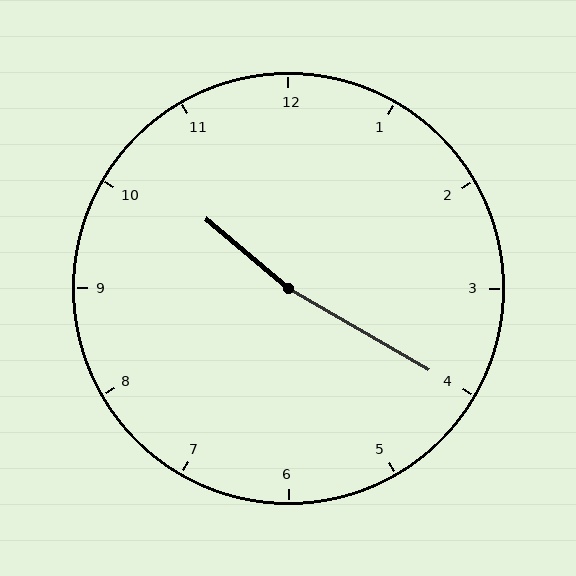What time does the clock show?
10:20.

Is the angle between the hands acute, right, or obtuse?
It is obtuse.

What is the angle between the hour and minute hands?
Approximately 170 degrees.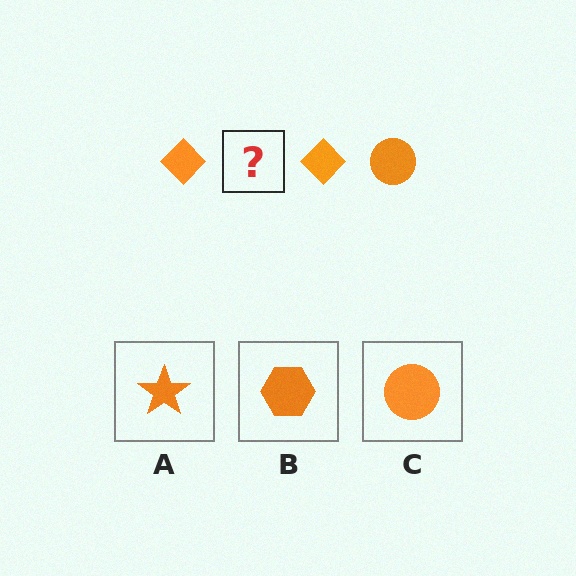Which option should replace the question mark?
Option C.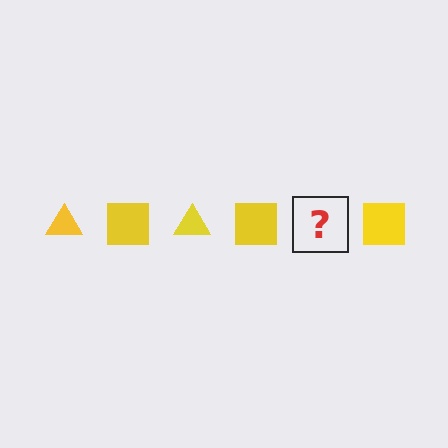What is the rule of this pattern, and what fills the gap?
The rule is that the pattern cycles through triangle, square shapes in yellow. The gap should be filled with a yellow triangle.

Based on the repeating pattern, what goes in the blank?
The blank should be a yellow triangle.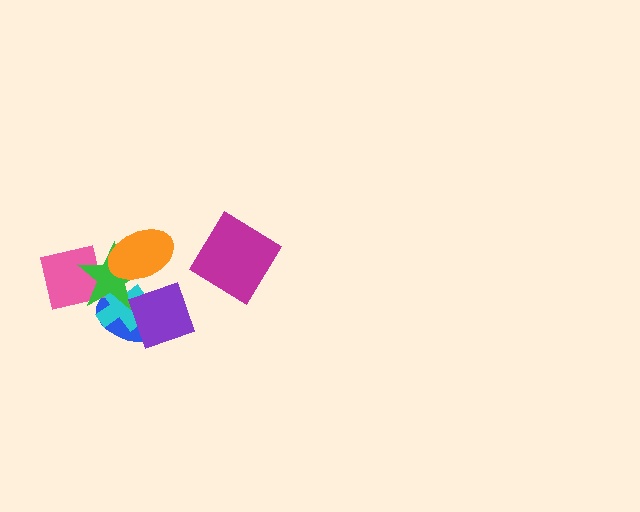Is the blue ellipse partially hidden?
Yes, it is partially covered by another shape.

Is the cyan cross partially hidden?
Yes, it is partially covered by another shape.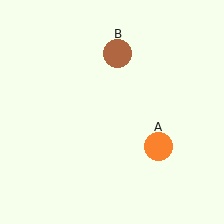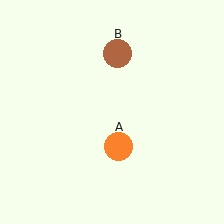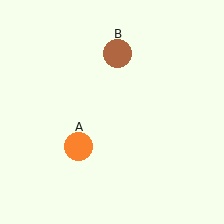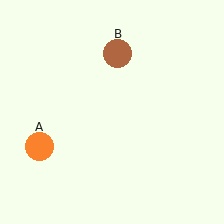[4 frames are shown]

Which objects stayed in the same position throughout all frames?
Brown circle (object B) remained stationary.